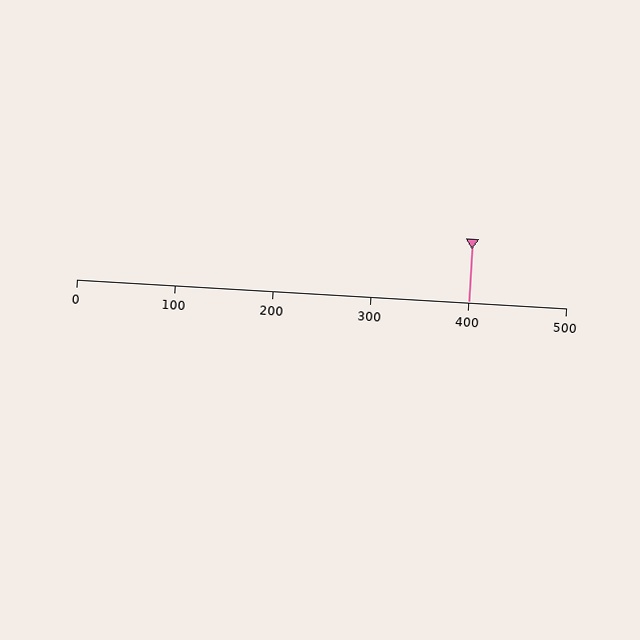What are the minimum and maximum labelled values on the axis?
The axis runs from 0 to 500.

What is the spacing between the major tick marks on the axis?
The major ticks are spaced 100 apart.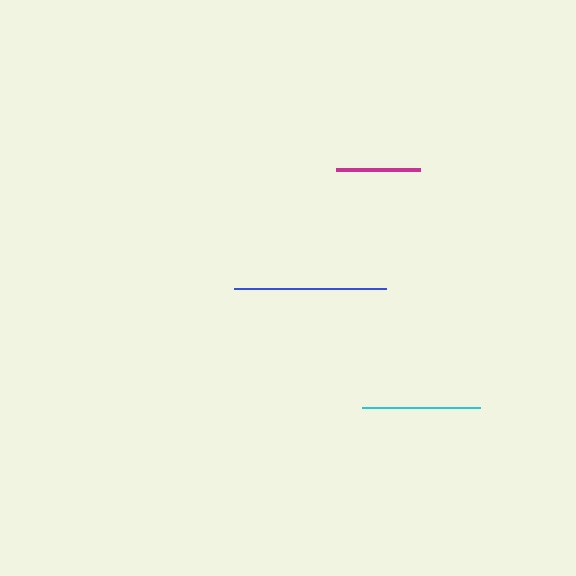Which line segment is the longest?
The blue line is the longest at approximately 152 pixels.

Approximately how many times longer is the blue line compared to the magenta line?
The blue line is approximately 1.8 times the length of the magenta line.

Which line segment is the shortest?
The magenta line is the shortest at approximately 84 pixels.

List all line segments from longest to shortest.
From longest to shortest: blue, cyan, magenta.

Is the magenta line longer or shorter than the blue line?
The blue line is longer than the magenta line.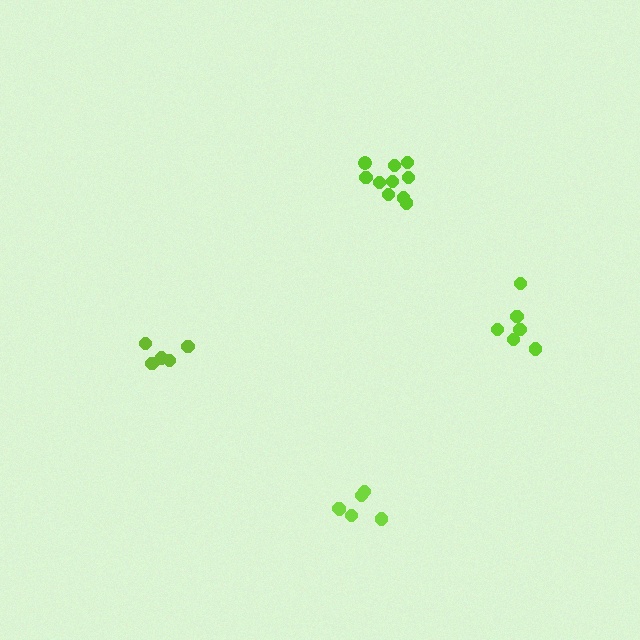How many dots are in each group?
Group 1: 5 dots, Group 2: 6 dots, Group 3: 6 dots, Group 4: 10 dots (27 total).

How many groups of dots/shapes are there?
There are 4 groups.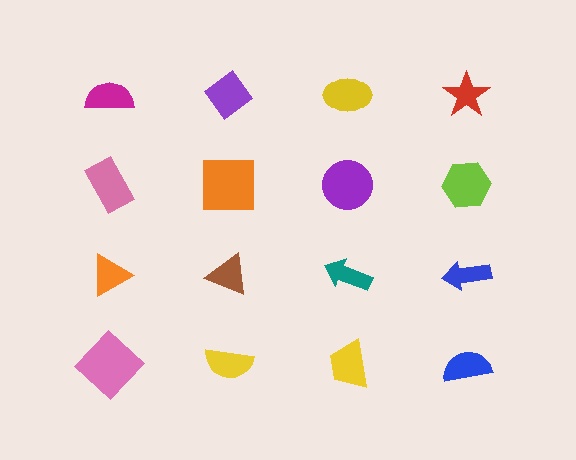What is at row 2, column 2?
An orange square.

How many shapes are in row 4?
4 shapes.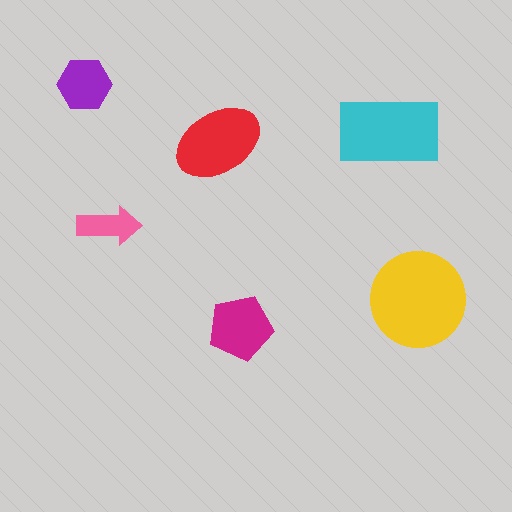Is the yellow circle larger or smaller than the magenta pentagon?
Larger.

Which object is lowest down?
The magenta pentagon is bottommost.